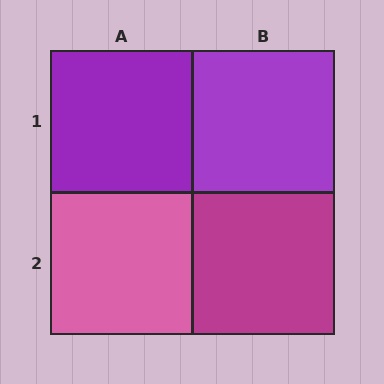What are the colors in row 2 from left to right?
Pink, magenta.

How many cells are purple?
2 cells are purple.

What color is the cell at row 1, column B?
Purple.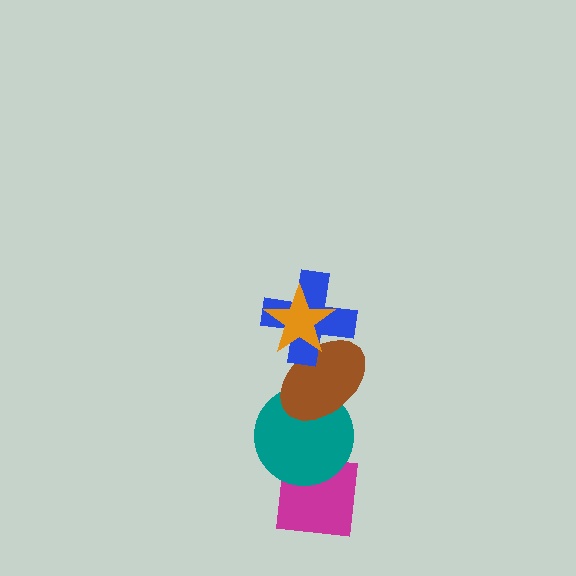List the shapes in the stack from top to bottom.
From top to bottom: the orange star, the blue cross, the brown ellipse, the teal circle, the magenta square.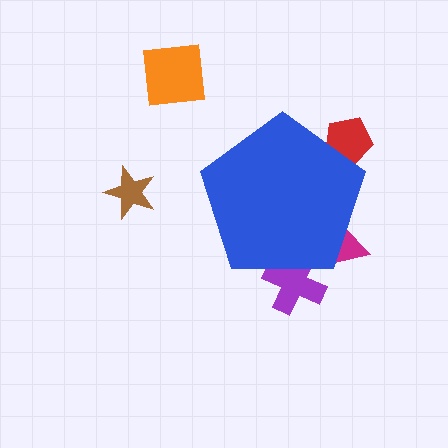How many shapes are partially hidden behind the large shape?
3 shapes are partially hidden.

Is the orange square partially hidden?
No, the orange square is fully visible.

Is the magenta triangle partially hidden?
Yes, the magenta triangle is partially hidden behind the blue pentagon.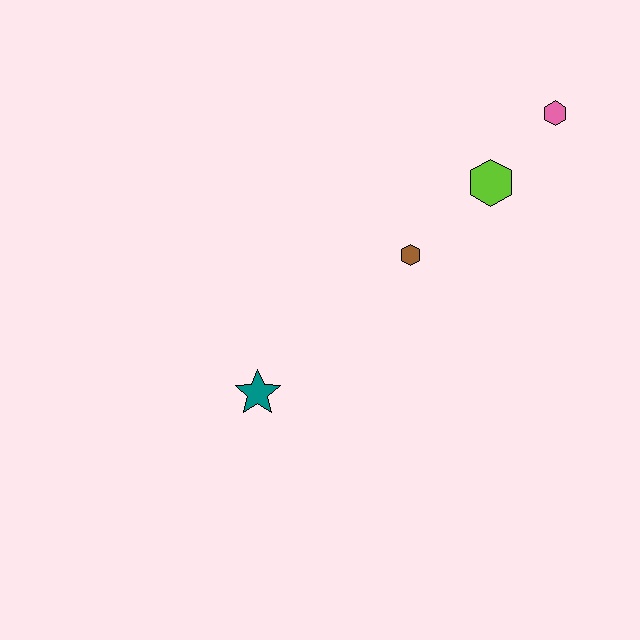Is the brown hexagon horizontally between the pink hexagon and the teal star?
Yes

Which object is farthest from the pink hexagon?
The teal star is farthest from the pink hexagon.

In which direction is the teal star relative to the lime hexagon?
The teal star is to the left of the lime hexagon.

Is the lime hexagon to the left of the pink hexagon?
Yes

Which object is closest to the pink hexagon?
The lime hexagon is closest to the pink hexagon.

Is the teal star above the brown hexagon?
No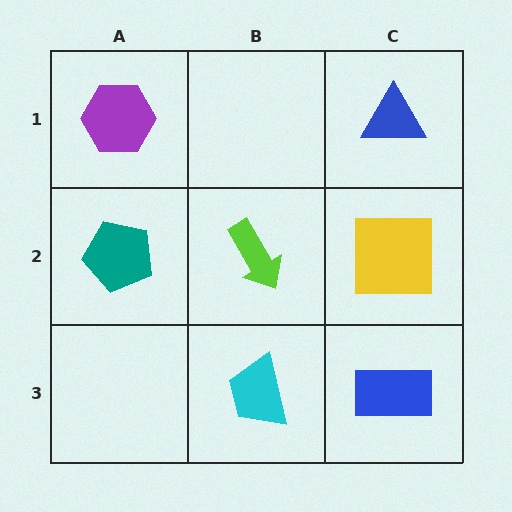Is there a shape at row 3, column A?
No, that cell is empty.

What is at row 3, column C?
A blue rectangle.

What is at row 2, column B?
A lime arrow.